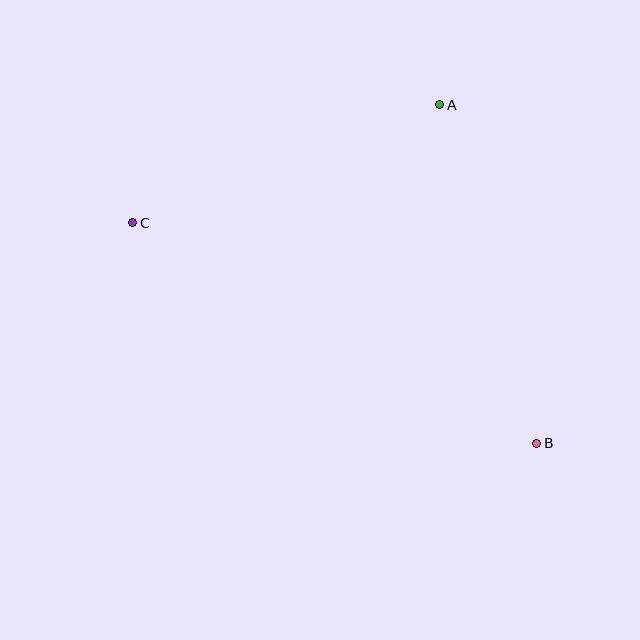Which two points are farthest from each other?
Points B and C are farthest from each other.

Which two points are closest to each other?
Points A and C are closest to each other.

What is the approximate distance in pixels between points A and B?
The distance between A and B is approximately 352 pixels.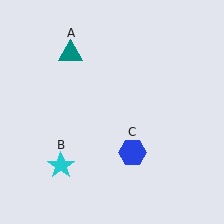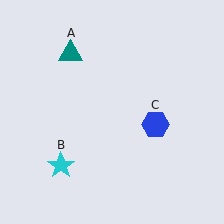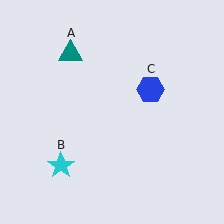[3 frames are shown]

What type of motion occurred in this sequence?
The blue hexagon (object C) rotated counterclockwise around the center of the scene.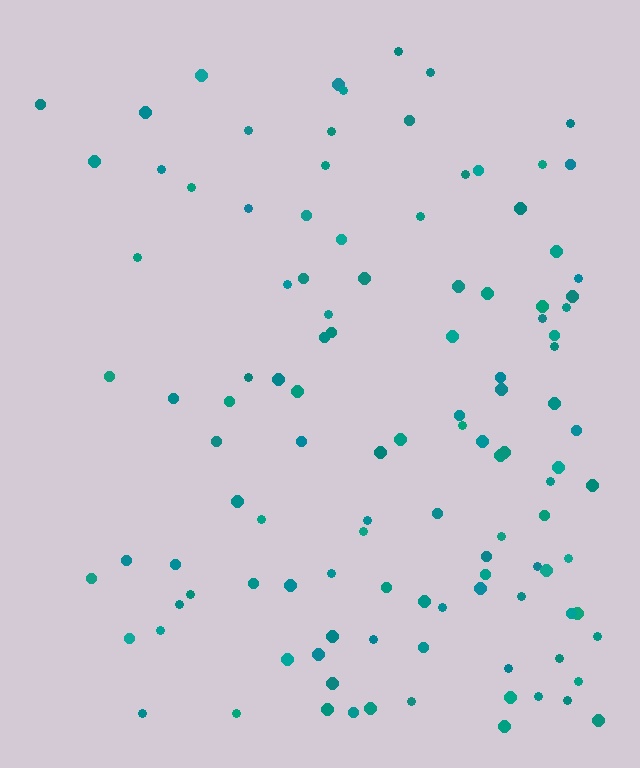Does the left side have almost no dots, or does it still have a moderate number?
Still a moderate number, just noticeably fewer than the right.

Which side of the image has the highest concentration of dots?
The right.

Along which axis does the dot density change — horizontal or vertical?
Horizontal.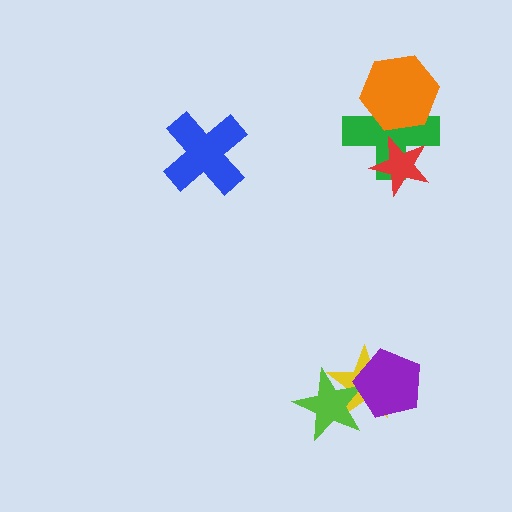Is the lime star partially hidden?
Yes, it is partially covered by another shape.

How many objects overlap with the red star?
1 object overlaps with the red star.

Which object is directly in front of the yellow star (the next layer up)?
The lime star is directly in front of the yellow star.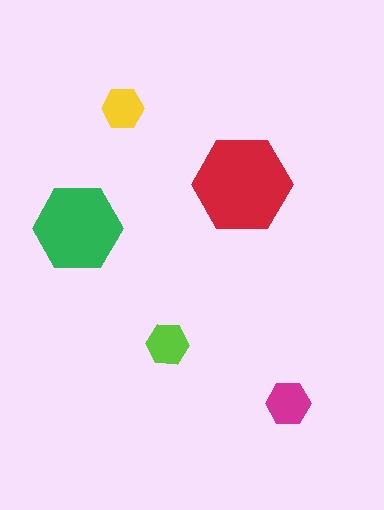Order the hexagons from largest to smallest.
the red one, the green one, the magenta one, the lime one, the yellow one.